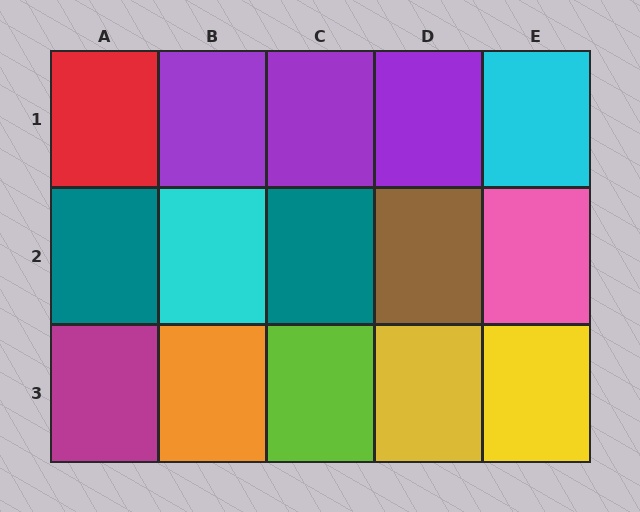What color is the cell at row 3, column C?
Lime.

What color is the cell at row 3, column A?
Magenta.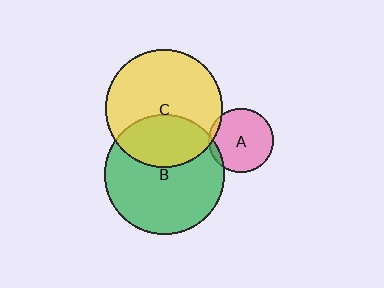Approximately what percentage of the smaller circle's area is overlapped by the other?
Approximately 35%.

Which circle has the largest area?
Circle B (green).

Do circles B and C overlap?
Yes.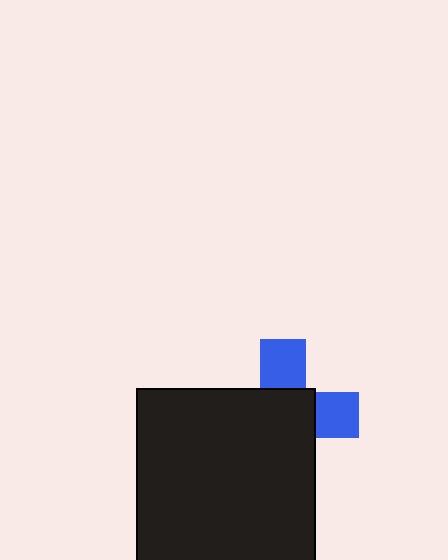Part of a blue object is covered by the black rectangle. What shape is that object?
It is a cross.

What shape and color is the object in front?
The object in front is a black rectangle.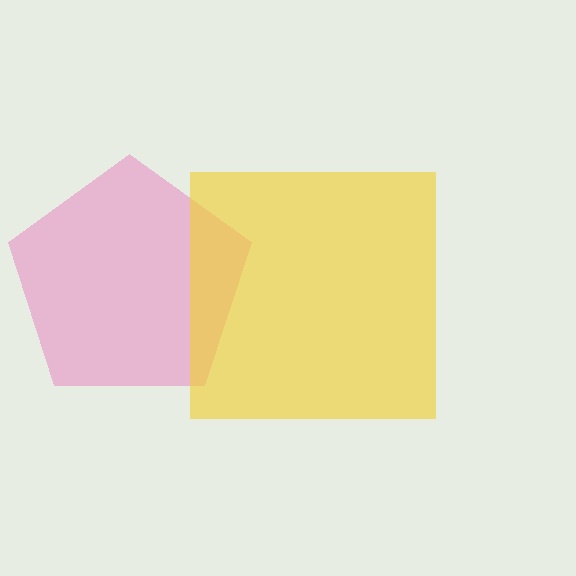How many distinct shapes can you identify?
There are 2 distinct shapes: a pink pentagon, a yellow square.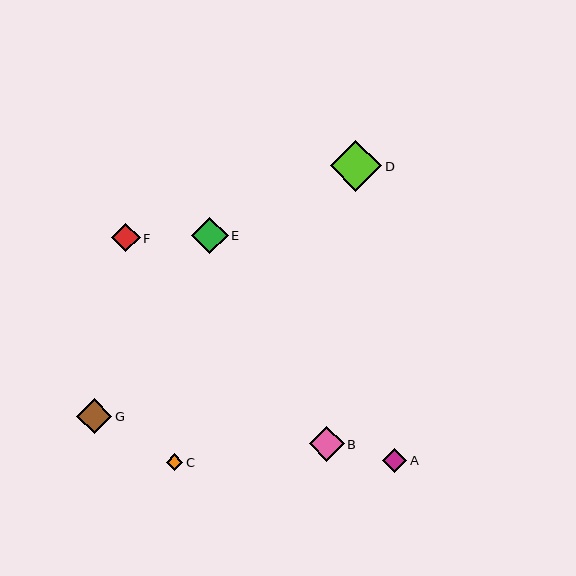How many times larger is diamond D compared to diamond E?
Diamond D is approximately 1.4 times the size of diamond E.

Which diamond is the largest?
Diamond D is the largest with a size of approximately 52 pixels.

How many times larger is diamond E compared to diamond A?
Diamond E is approximately 1.5 times the size of diamond A.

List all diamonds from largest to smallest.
From largest to smallest: D, E, B, G, F, A, C.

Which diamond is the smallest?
Diamond C is the smallest with a size of approximately 16 pixels.